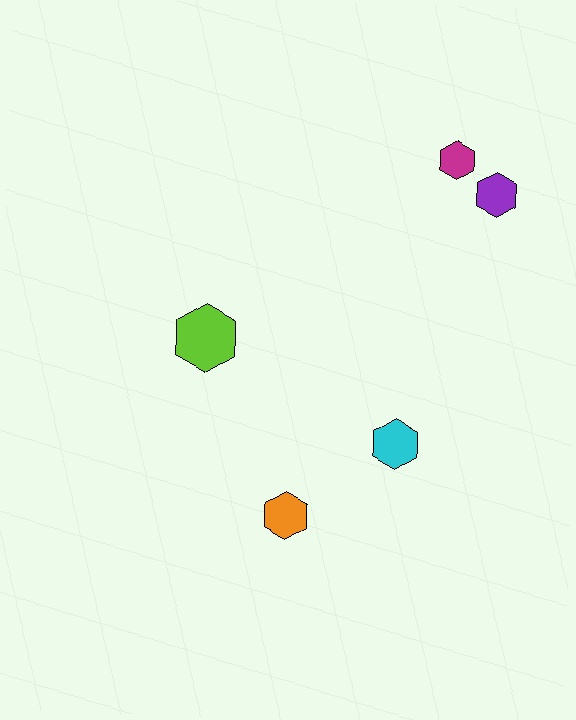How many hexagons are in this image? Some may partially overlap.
There are 5 hexagons.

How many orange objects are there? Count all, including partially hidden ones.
There is 1 orange object.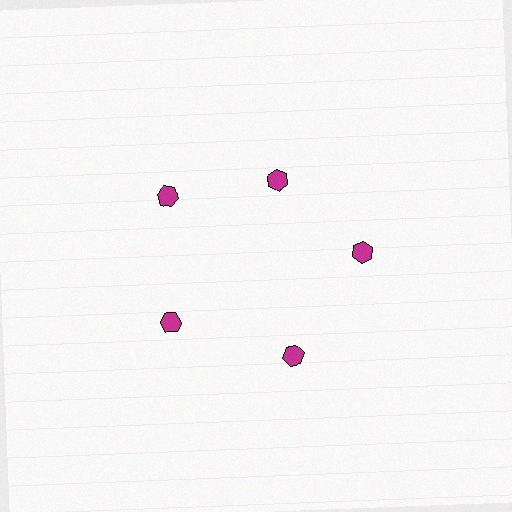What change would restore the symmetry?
The symmetry would be restored by moving it outward, back onto the ring so that all 5 hexagons sit at equal angles and equal distance from the center.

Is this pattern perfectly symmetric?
No. The 5 magenta hexagons are arranged in a ring, but one element near the 1 o'clock position is pulled inward toward the center, breaking the 5-fold rotational symmetry.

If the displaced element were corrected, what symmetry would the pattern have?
It would have 5-fold rotational symmetry — the pattern would map onto itself every 72 degrees.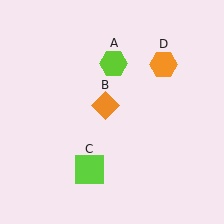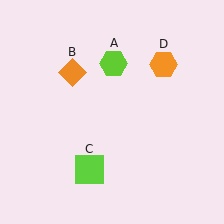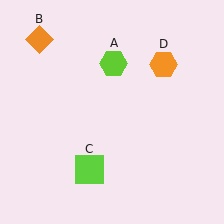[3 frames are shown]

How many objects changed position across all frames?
1 object changed position: orange diamond (object B).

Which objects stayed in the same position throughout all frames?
Lime hexagon (object A) and lime square (object C) and orange hexagon (object D) remained stationary.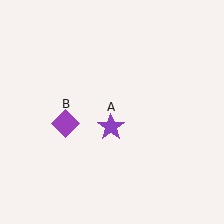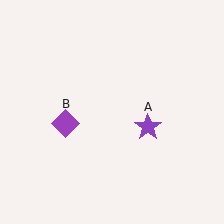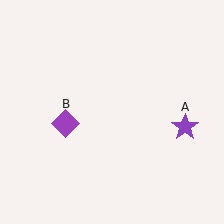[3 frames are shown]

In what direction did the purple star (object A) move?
The purple star (object A) moved right.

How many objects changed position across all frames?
1 object changed position: purple star (object A).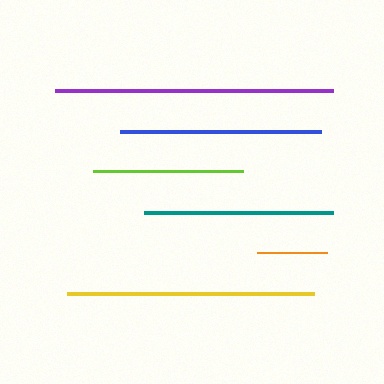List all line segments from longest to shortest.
From longest to shortest: purple, yellow, blue, teal, lime, orange.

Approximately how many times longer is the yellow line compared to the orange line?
The yellow line is approximately 3.6 times the length of the orange line.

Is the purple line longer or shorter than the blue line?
The purple line is longer than the blue line.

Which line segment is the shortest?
The orange line is the shortest at approximately 70 pixels.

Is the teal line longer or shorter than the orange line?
The teal line is longer than the orange line.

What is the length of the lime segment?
The lime segment is approximately 149 pixels long.